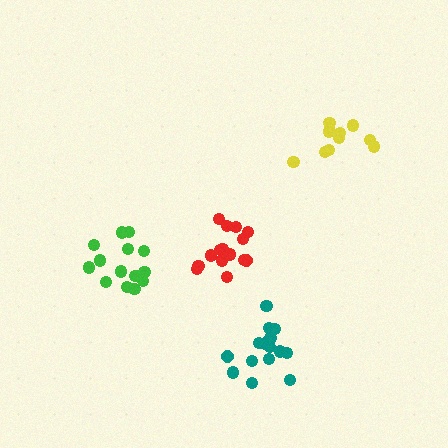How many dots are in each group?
Group 1: 12 dots, Group 2: 16 dots, Group 3: 16 dots, Group 4: 14 dots (58 total).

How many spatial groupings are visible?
There are 4 spatial groupings.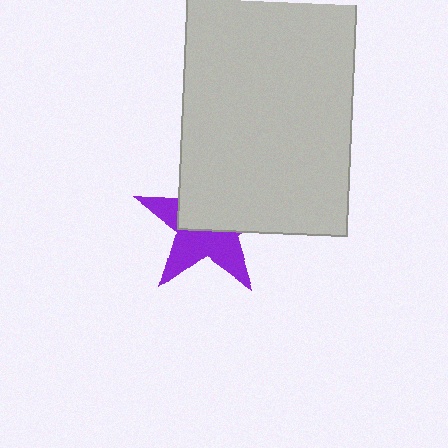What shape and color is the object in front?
The object in front is a light gray rectangle.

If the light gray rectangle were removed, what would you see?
You would see the complete purple star.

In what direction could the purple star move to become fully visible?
The purple star could move down. That would shift it out from behind the light gray rectangle entirely.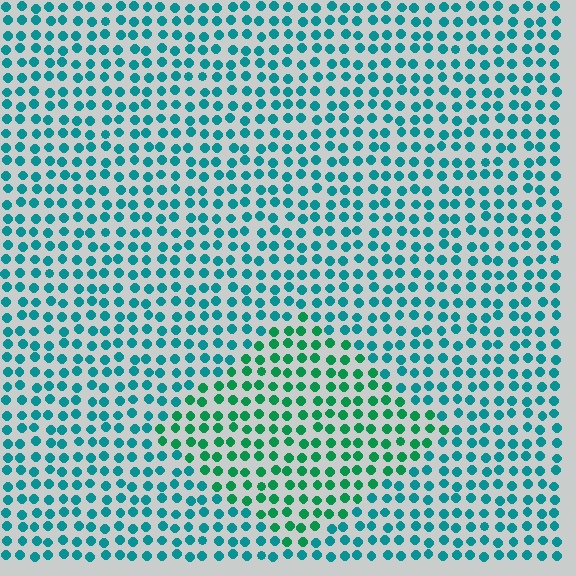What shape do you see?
I see a diamond.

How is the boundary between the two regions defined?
The boundary is defined purely by a slight shift in hue (about 33 degrees). Spacing, size, and orientation are identical on both sides.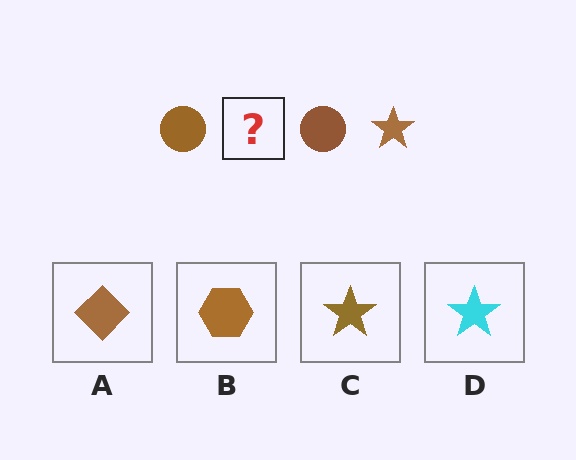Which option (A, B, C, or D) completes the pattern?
C.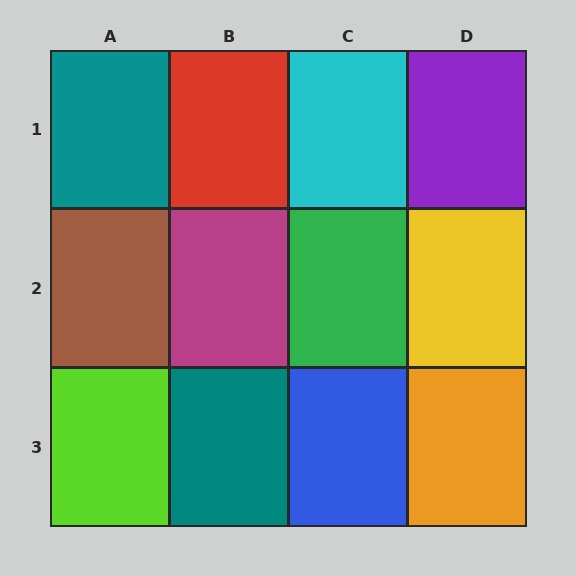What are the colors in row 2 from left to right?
Brown, magenta, green, yellow.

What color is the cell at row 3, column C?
Blue.